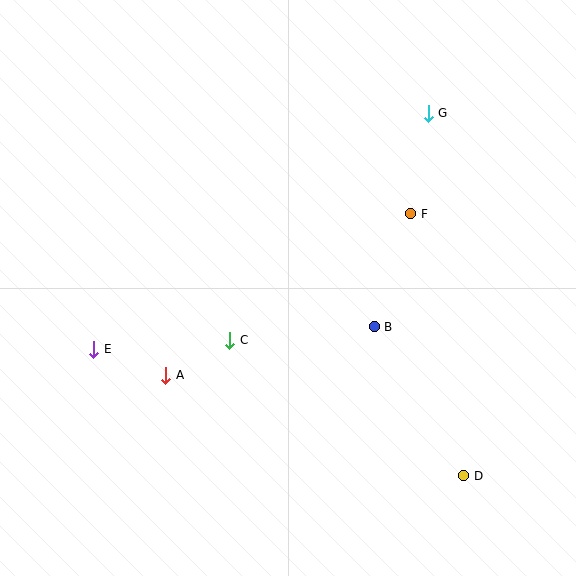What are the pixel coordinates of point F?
Point F is at (411, 214).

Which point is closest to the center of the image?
Point C at (230, 340) is closest to the center.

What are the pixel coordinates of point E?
Point E is at (94, 350).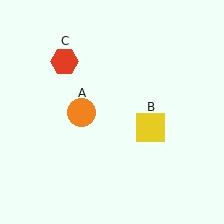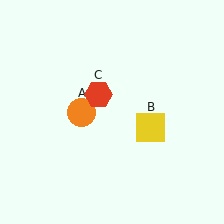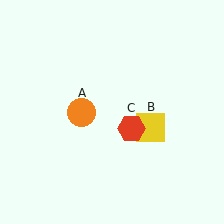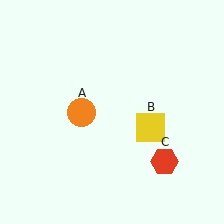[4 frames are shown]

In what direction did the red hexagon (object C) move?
The red hexagon (object C) moved down and to the right.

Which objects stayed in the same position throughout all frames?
Orange circle (object A) and yellow square (object B) remained stationary.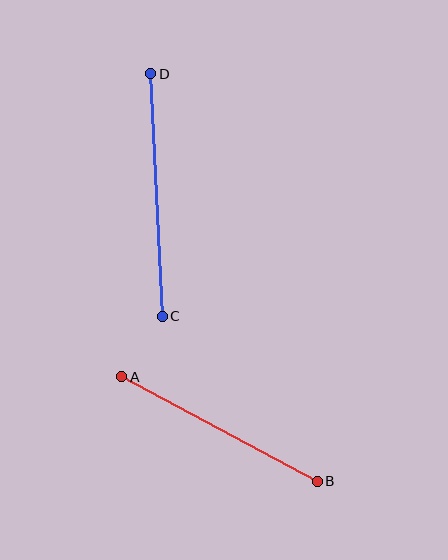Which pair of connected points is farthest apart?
Points C and D are farthest apart.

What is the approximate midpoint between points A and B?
The midpoint is at approximately (219, 429) pixels.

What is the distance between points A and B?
The distance is approximately 222 pixels.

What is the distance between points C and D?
The distance is approximately 243 pixels.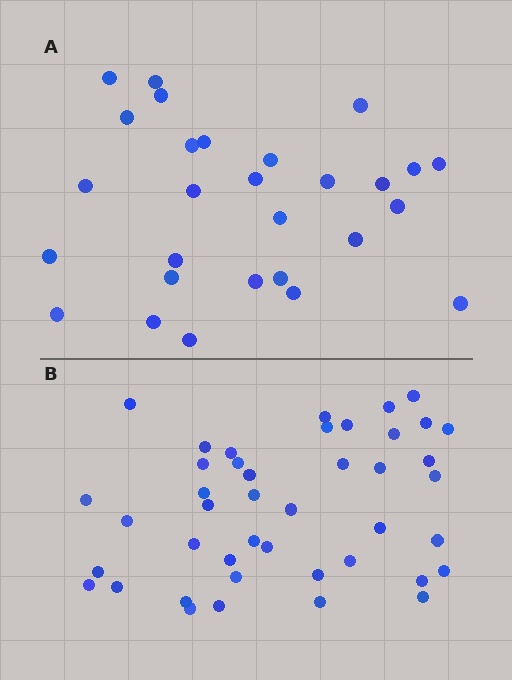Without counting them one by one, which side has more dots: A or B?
Region B (the bottom region) has more dots.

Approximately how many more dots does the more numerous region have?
Region B has approximately 15 more dots than region A.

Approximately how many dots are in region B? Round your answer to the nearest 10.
About 40 dots. (The exact count is 43, which rounds to 40.)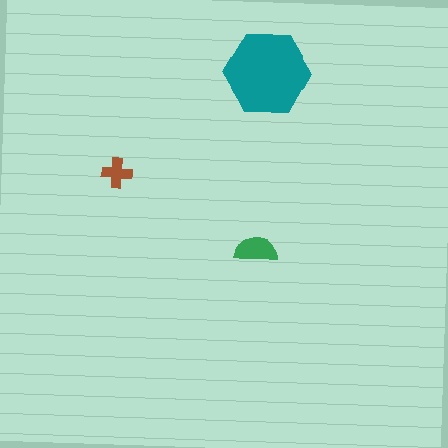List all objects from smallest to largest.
The brown cross, the green semicircle, the teal hexagon.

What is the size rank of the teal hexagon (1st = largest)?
1st.